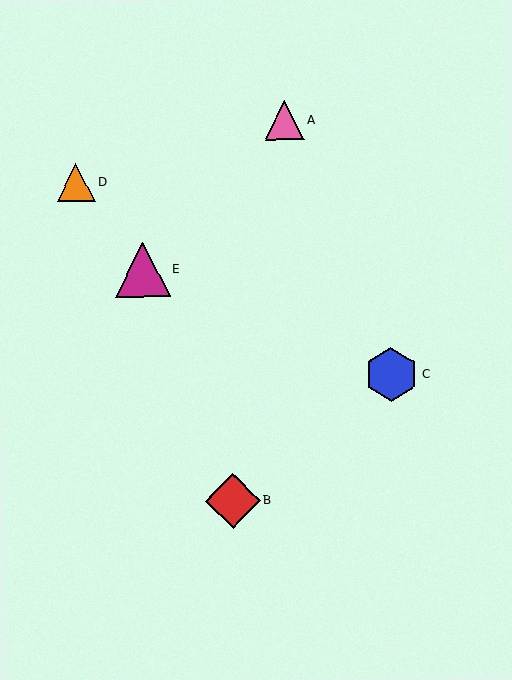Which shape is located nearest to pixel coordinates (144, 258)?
The magenta triangle (labeled E) at (142, 269) is nearest to that location.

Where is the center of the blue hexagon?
The center of the blue hexagon is at (392, 375).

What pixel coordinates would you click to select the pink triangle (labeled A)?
Click at (284, 120) to select the pink triangle A.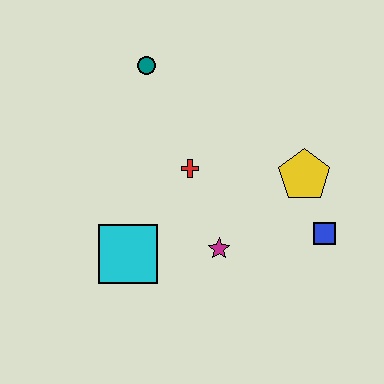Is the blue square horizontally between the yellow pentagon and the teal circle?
No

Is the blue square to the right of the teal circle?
Yes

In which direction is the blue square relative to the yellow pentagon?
The blue square is below the yellow pentagon.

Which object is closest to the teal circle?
The red cross is closest to the teal circle.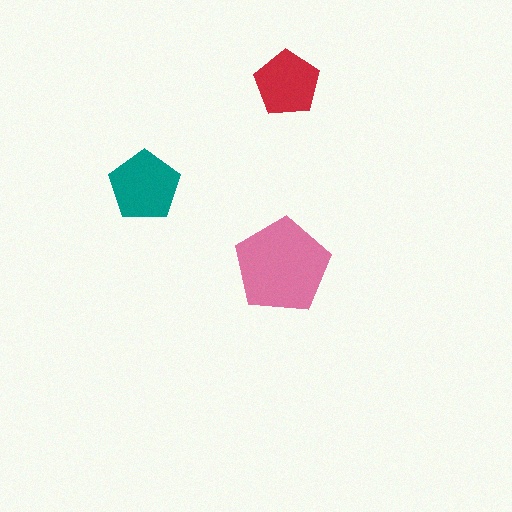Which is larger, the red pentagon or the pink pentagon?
The pink one.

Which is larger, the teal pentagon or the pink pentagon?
The pink one.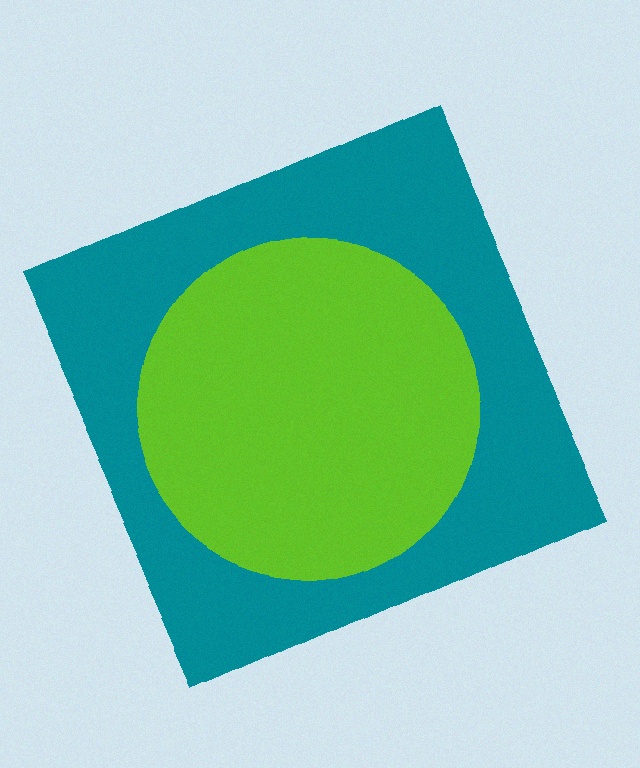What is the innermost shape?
The lime circle.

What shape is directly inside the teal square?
The lime circle.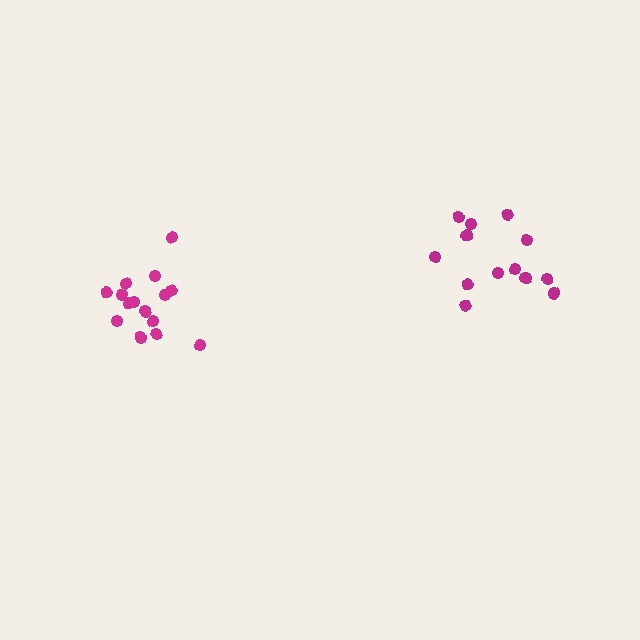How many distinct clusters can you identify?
There are 2 distinct clusters.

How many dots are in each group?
Group 1: 13 dots, Group 2: 15 dots (28 total).